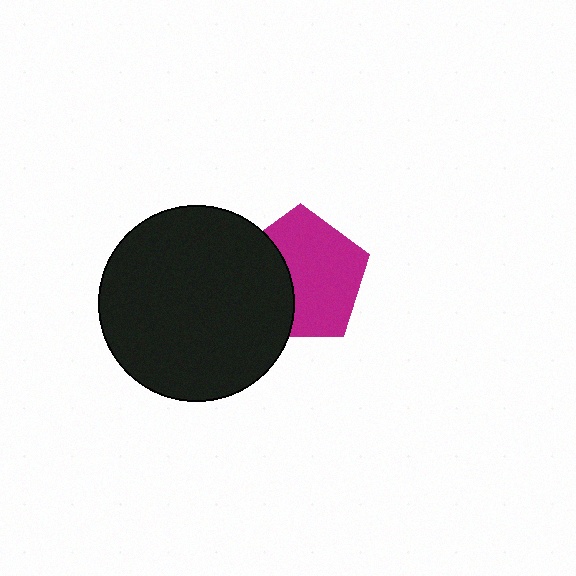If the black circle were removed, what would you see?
You would see the complete magenta pentagon.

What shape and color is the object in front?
The object in front is a black circle.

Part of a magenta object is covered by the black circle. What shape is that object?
It is a pentagon.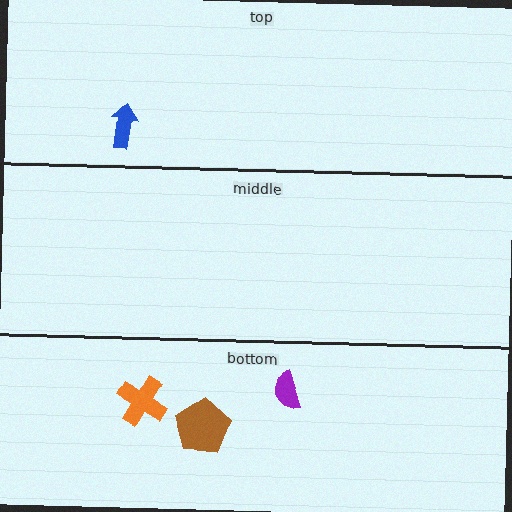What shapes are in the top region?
The blue arrow.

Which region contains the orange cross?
The bottom region.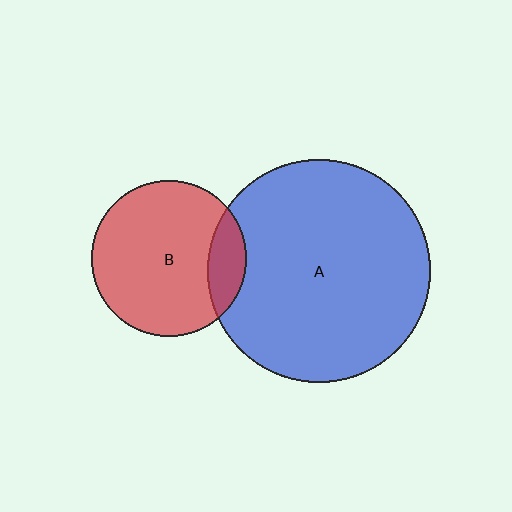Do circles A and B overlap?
Yes.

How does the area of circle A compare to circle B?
Approximately 2.0 times.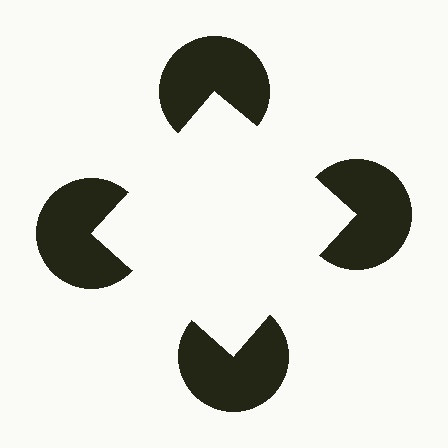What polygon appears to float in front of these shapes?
An illusory square — its edges are inferred from the aligned wedge cuts in the pac-man discs, not physically drawn.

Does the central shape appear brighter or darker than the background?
It typically appears slightly brighter than the background, even though no actual brightness change is drawn.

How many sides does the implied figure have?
4 sides.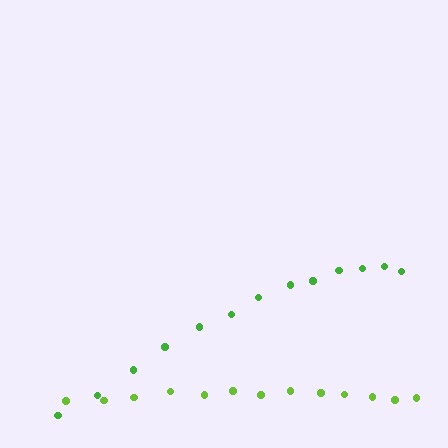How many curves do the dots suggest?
There are 2 distinct paths.